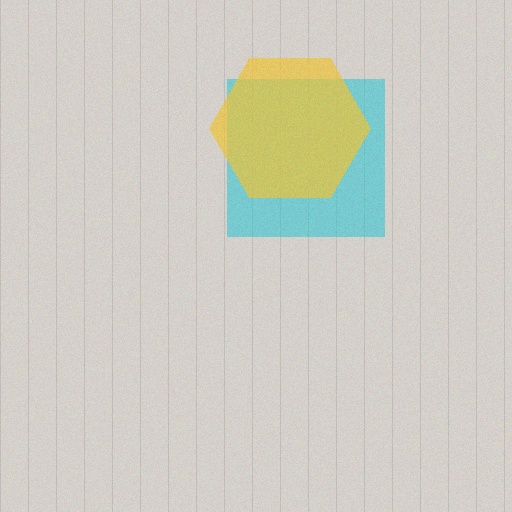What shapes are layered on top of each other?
The layered shapes are: a cyan square, a yellow hexagon.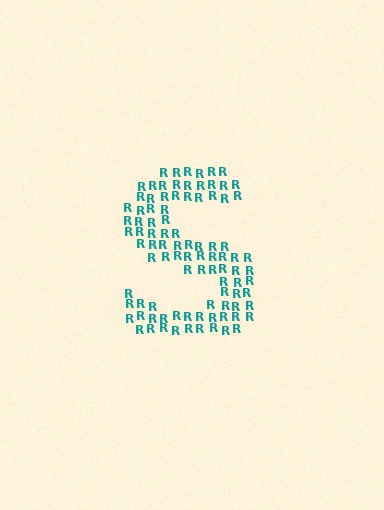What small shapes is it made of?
It is made of small letter R's.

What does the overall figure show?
The overall figure shows the letter S.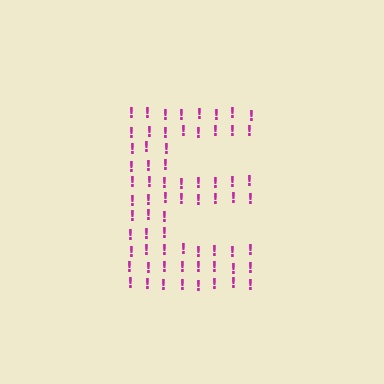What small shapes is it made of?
It is made of small exclamation marks.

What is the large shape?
The large shape is the letter E.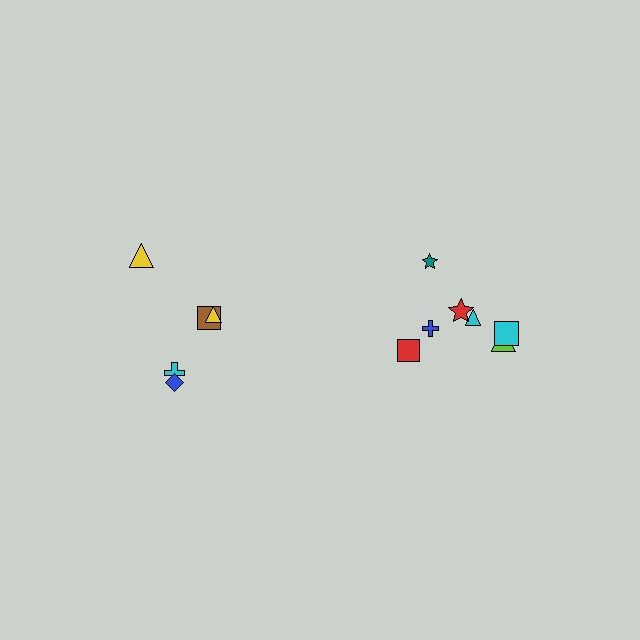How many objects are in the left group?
There are 5 objects.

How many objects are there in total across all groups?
There are 12 objects.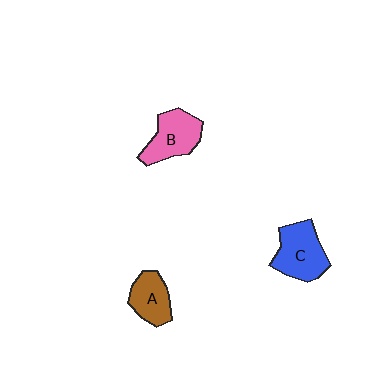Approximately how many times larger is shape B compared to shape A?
Approximately 1.3 times.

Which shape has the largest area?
Shape C (blue).